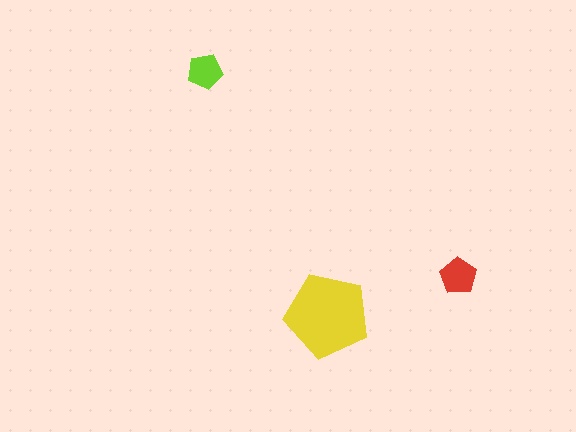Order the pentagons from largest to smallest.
the yellow one, the red one, the lime one.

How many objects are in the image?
There are 3 objects in the image.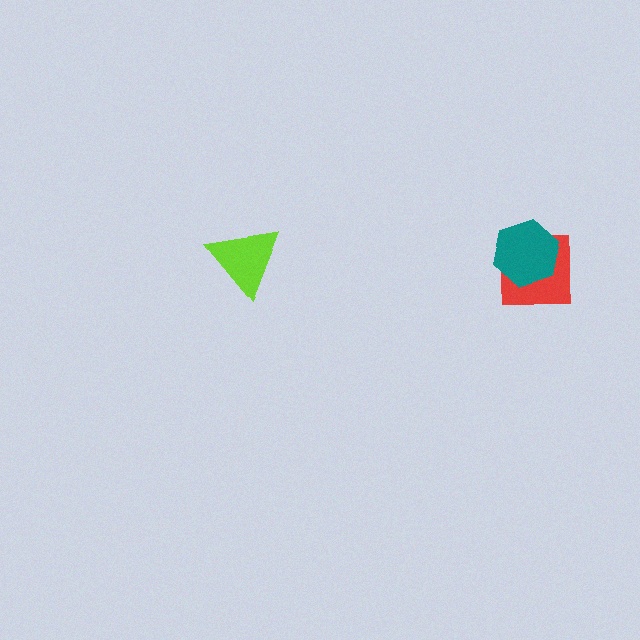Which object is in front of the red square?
The teal hexagon is in front of the red square.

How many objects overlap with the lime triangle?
0 objects overlap with the lime triangle.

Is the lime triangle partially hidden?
No, no other shape covers it.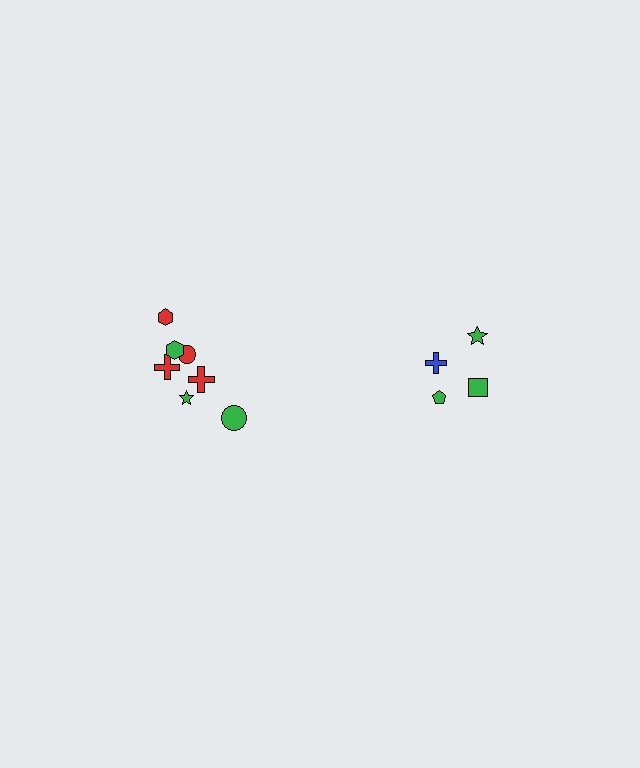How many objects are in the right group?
There are 4 objects.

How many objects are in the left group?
There are 7 objects.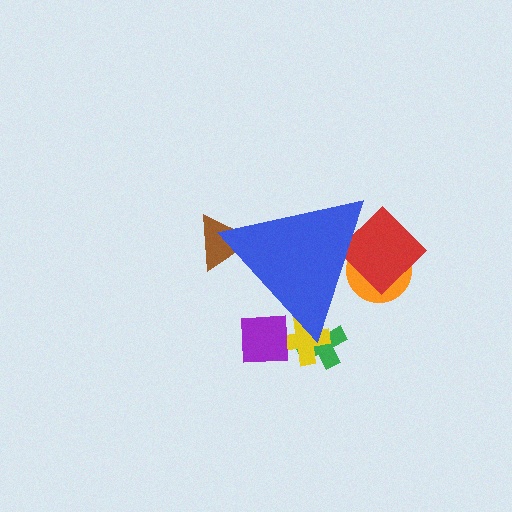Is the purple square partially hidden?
Yes, the purple square is partially hidden behind the blue triangle.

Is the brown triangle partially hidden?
Yes, the brown triangle is partially hidden behind the blue triangle.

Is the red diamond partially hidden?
Yes, the red diamond is partially hidden behind the blue triangle.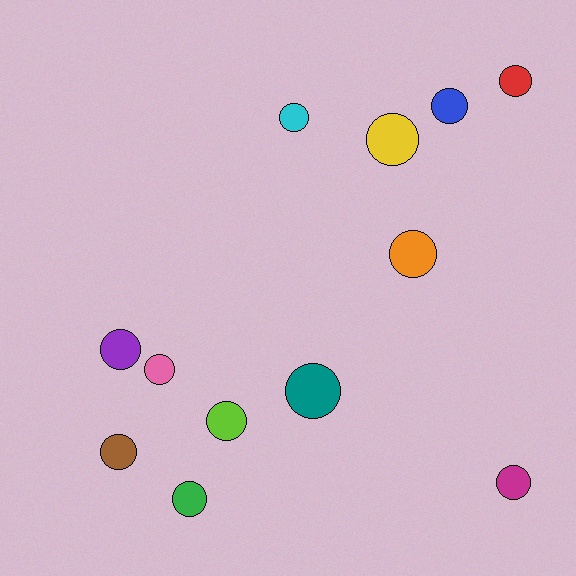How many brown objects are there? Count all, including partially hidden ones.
There is 1 brown object.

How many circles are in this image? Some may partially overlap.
There are 12 circles.